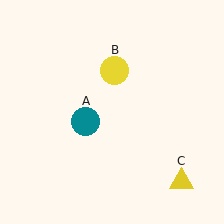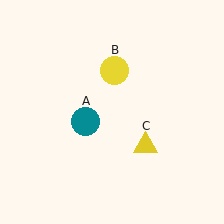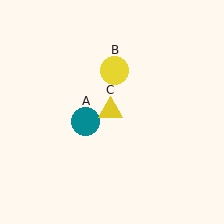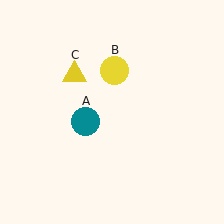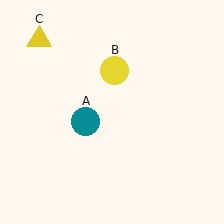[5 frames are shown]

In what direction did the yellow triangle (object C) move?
The yellow triangle (object C) moved up and to the left.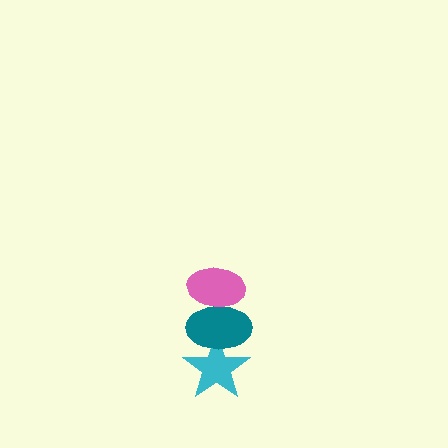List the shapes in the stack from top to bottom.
From top to bottom: the pink ellipse, the teal ellipse, the cyan star.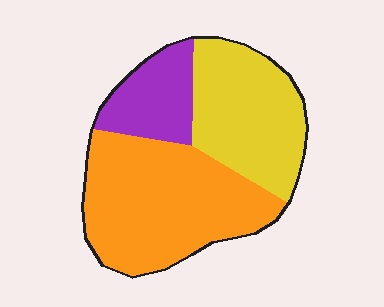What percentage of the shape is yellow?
Yellow covers around 35% of the shape.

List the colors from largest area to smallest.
From largest to smallest: orange, yellow, purple.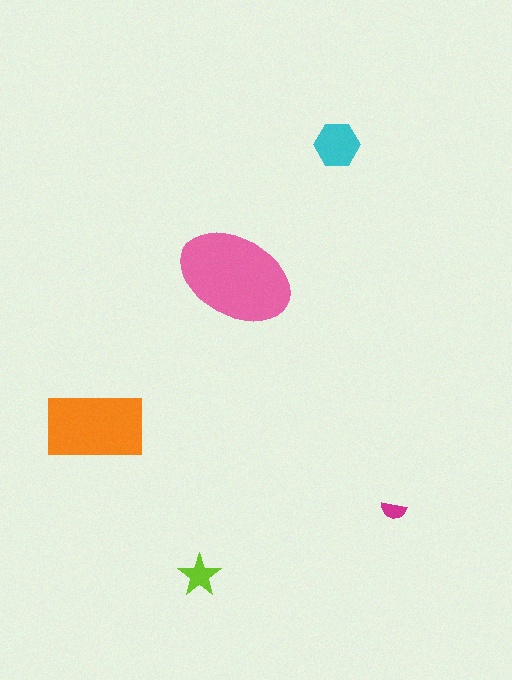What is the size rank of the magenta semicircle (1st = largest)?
5th.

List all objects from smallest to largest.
The magenta semicircle, the lime star, the cyan hexagon, the orange rectangle, the pink ellipse.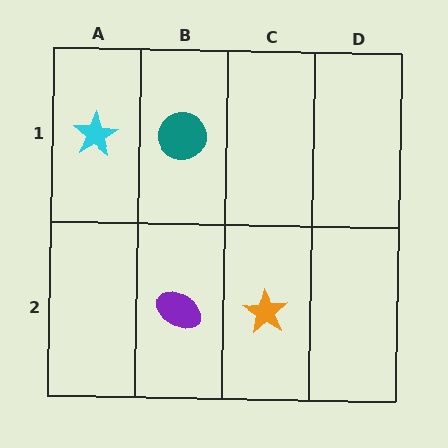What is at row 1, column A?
A cyan star.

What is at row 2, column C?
An orange star.